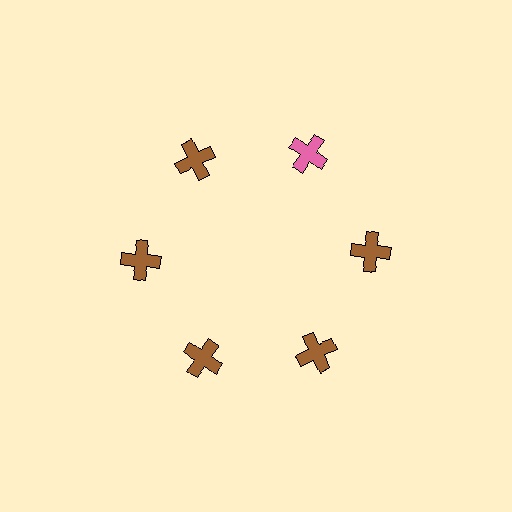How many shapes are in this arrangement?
There are 6 shapes arranged in a ring pattern.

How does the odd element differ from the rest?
It has a different color: pink instead of brown.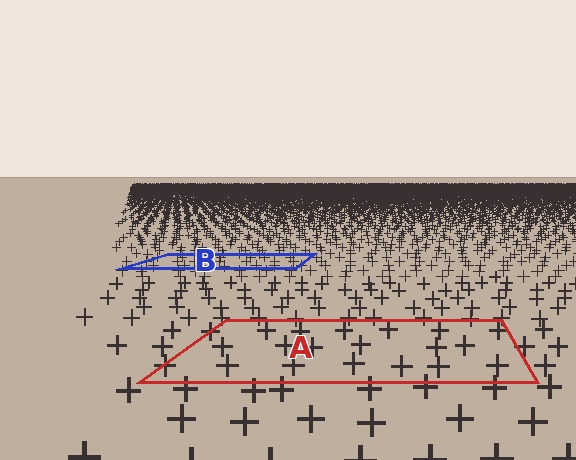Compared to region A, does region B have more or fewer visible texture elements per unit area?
Region B has more texture elements per unit area — they are packed more densely because it is farther away.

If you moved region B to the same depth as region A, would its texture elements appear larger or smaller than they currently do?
They would appear larger. At a closer depth, the same texture elements are projected at a bigger on-screen size.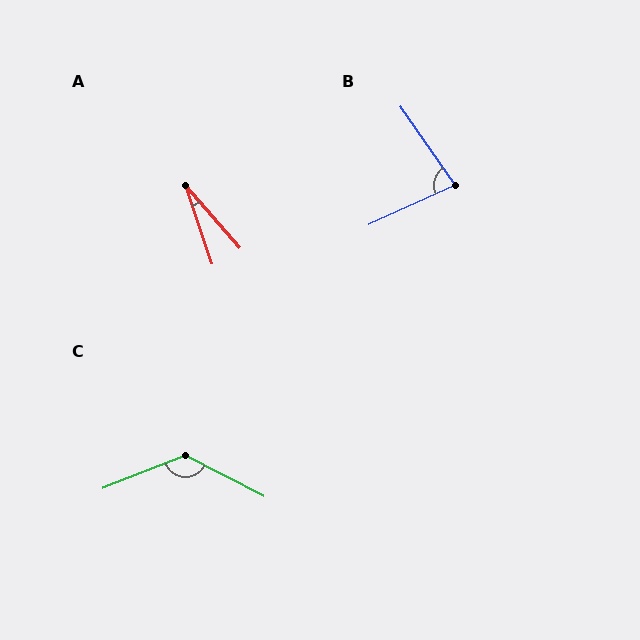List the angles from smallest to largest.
A (23°), B (80°), C (131°).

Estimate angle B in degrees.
Approximately 80 degrees.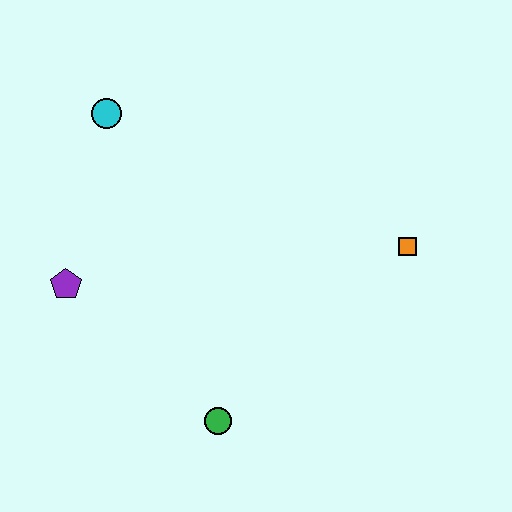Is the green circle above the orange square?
No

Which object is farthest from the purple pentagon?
The orange square is farthest from the purple pentagon.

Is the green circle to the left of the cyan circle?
No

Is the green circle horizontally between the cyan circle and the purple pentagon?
No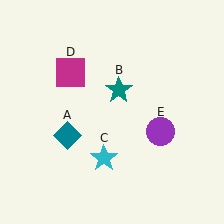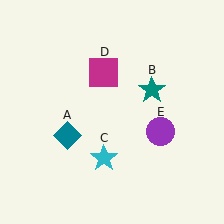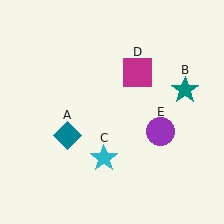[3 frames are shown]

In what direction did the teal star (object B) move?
The teal star (object B) moved right.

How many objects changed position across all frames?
2 objects changed position: teal star (object B), magenta square (object D).